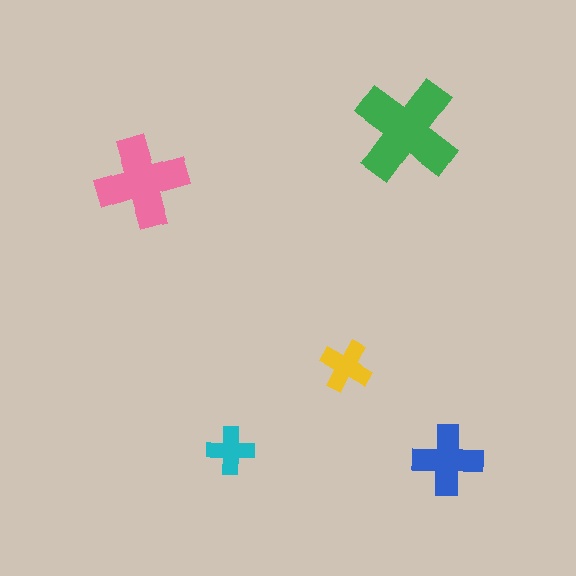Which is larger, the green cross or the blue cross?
The green one.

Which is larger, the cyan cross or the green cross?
The green one.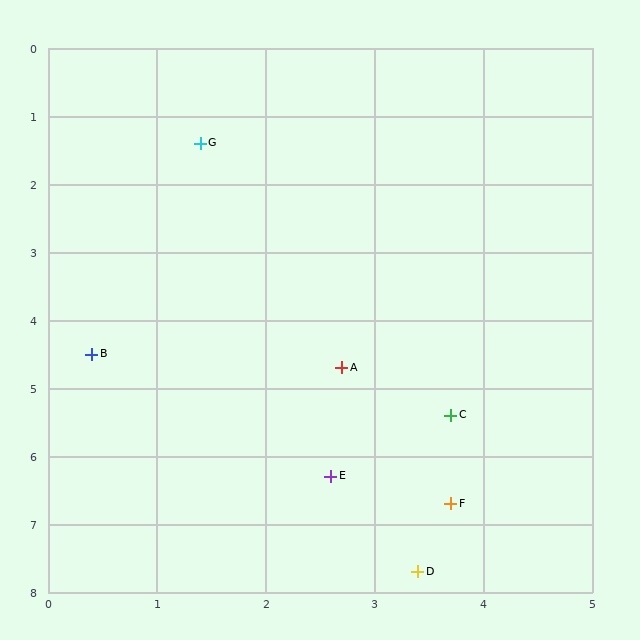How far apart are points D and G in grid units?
Points D and G are about 6.6 grid units apart.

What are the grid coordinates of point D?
Point D is at approximately (3.4, 7.7).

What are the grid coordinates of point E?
Point E is at approximately (2.6, 6.3).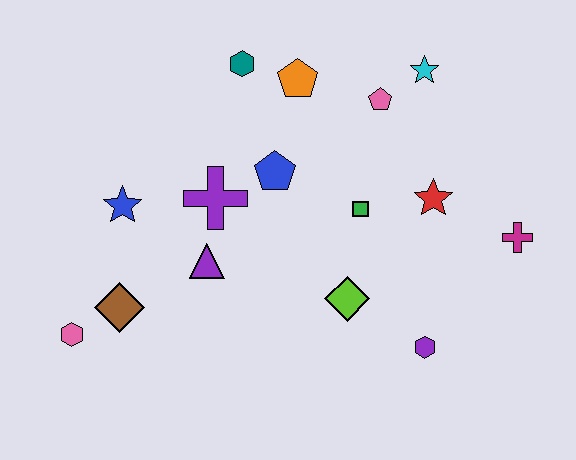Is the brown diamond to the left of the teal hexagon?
Yes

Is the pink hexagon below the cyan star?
Yes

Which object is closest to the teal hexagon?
The orange pentagon is closest to the teal hexagon.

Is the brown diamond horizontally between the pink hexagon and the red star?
Yes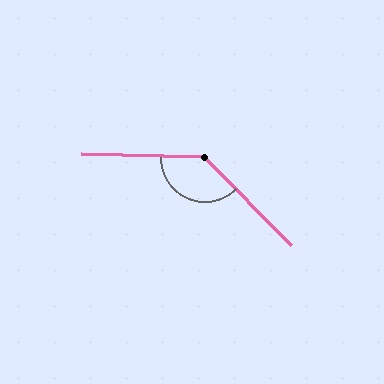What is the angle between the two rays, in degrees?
Approximately 136 degrees.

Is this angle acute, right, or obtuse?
It is obtuse.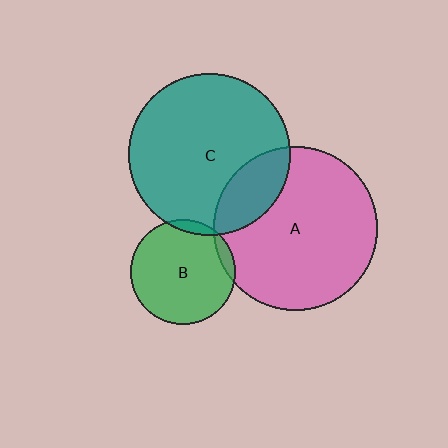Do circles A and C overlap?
Yes.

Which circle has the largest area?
Circle A (pink).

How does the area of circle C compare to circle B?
Approximately 2.4 times.